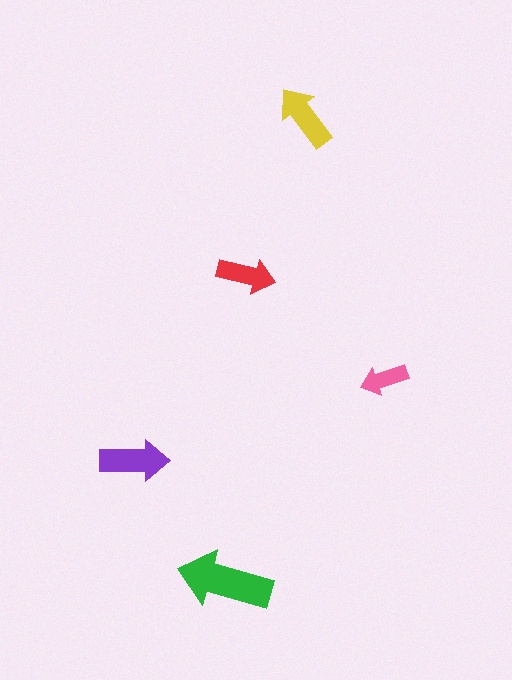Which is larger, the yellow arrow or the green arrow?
The green one.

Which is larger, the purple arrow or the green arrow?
The green one.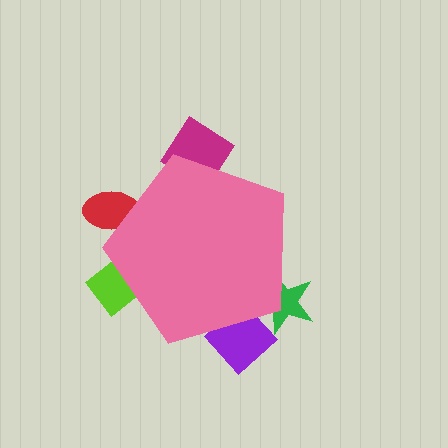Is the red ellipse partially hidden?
Yes, the red ellipse is partially hidden behind the pink pentagon.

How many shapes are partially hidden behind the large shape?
5 shapes are partially hidden.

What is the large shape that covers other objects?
A pink pentagon.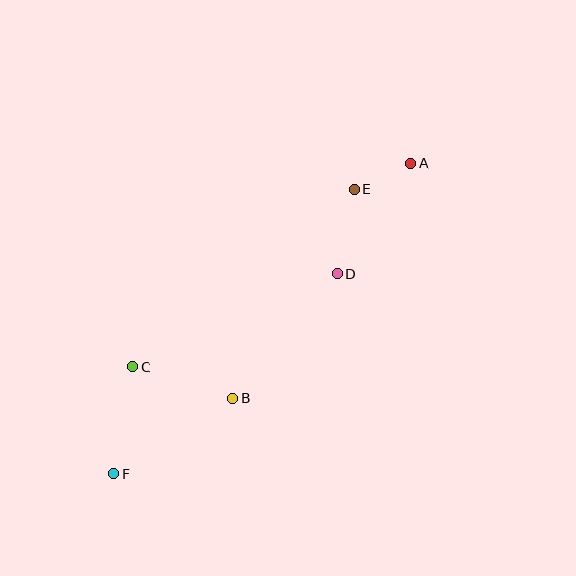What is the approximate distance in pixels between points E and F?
The distance between E and F is approximately 373 pixels.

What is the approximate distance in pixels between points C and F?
The distance between C and F is approximately 109 pixels.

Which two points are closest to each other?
Points A and E are closest to each other.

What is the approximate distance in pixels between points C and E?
The distance between C and E is approximately 284 pixels.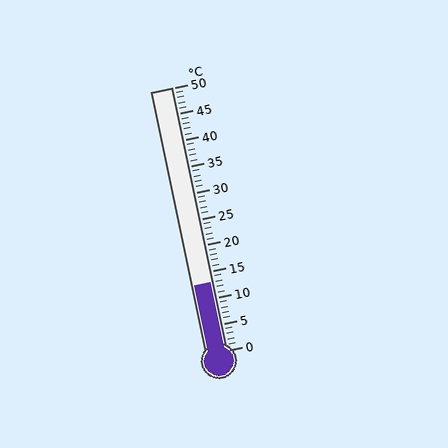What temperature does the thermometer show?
The thermometer shows approximately 13°C.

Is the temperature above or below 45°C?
The temperature is below 45°C.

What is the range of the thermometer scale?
The thermometer scale ranges from 0°C to 50°C.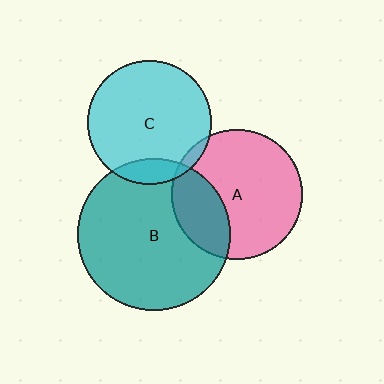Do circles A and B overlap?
Yes.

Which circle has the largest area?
Circle B (teal).